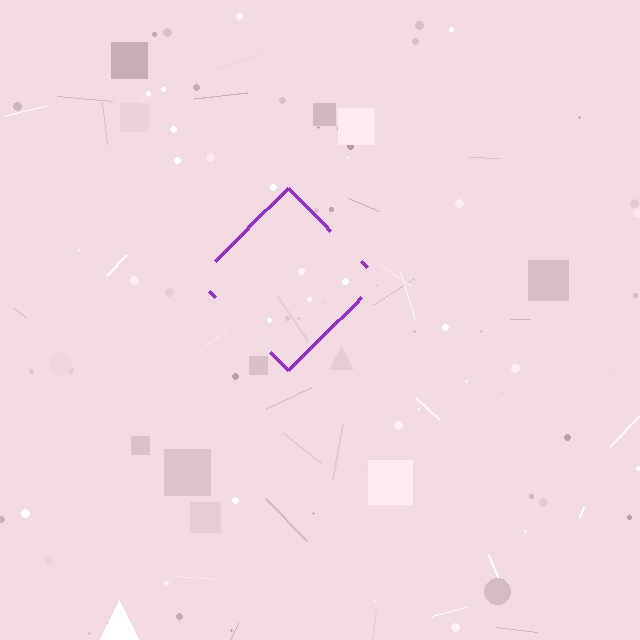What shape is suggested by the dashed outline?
The dashed outline suggests a diamond.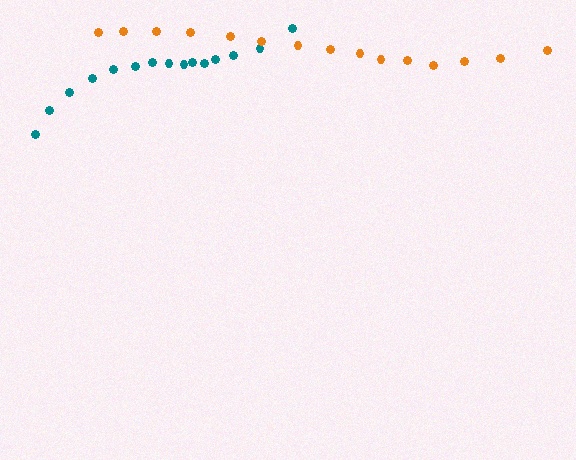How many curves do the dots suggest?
There are 2 distinct paths.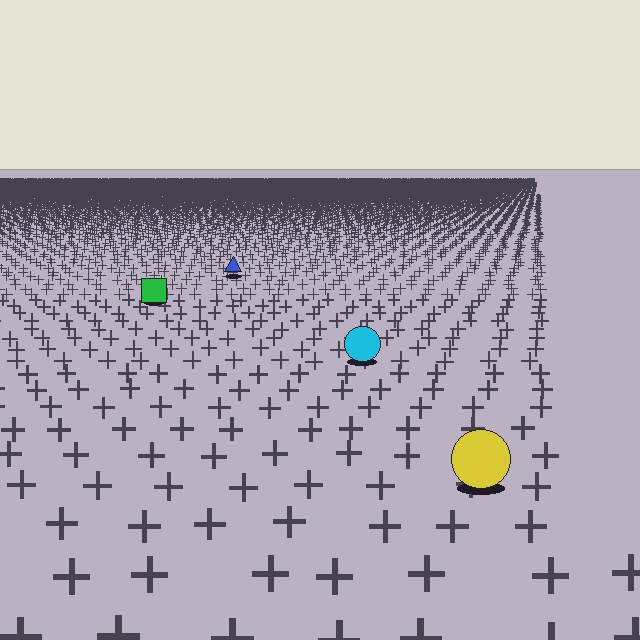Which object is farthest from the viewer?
The blue triangle is farthest from the viewer. It appears smaller and the ground texture around it is denser.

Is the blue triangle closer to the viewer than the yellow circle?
No. The yellow circle is closer — you can tell from the texture gradient: the ground texture is coarser near it.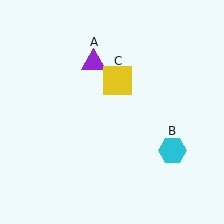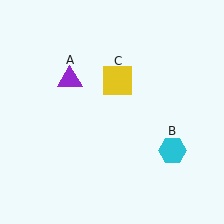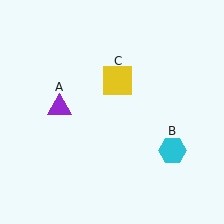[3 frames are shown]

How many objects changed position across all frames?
1 object changed position: purple triangle (object A).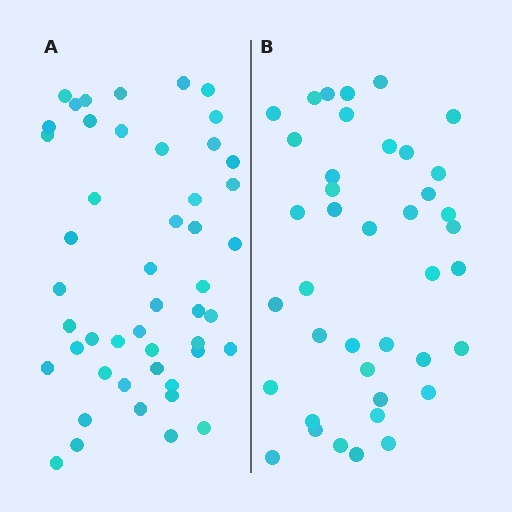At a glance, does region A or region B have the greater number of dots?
Region A (the left region) has more dots.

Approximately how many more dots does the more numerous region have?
Region A has roughly 8 or so more dots than region B.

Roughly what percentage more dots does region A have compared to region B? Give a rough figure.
About 20% more.